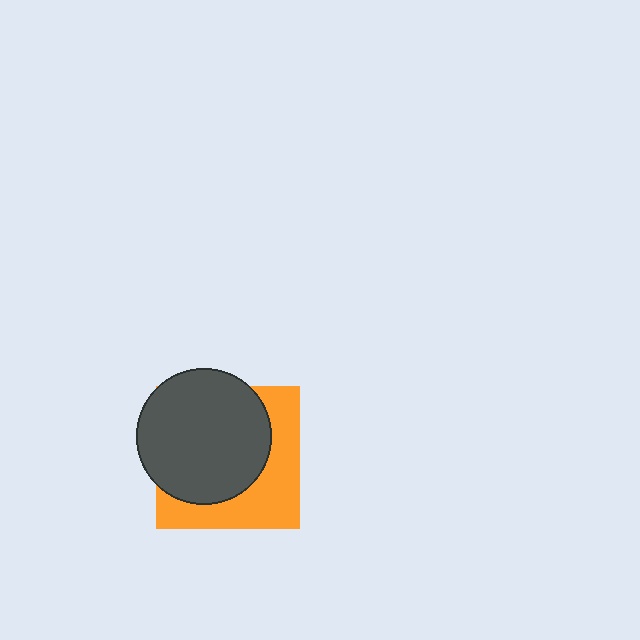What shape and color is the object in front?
The object in front is a dark gray circle.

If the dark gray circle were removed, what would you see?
You would see the complete orange square.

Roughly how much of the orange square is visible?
A small part of it is visible (roughly 41%).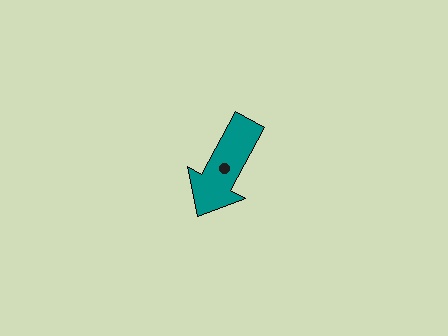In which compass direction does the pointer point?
Southwest.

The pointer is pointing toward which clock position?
Roughly 7 o'clock.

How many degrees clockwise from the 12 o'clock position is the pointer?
Approximately 208 degrees.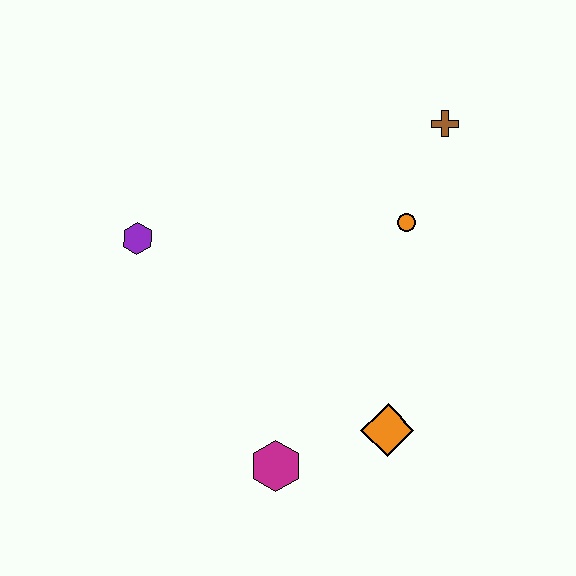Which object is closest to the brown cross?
The orange circle is closest to the brown cross.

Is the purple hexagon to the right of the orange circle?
No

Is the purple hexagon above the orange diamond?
Yes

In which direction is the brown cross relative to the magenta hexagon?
The brown cross is above the magenta hexagon.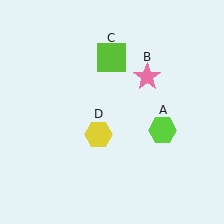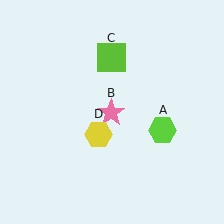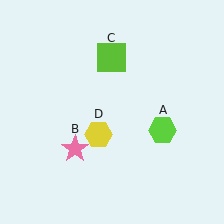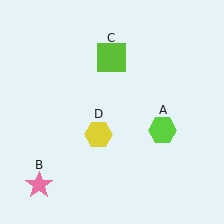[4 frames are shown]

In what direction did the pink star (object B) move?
The pink star (object B) moved down and to the left.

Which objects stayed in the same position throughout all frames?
Lime hexagon (object A) and lime square (object C) and yellow hexagon (object D) remained stationary.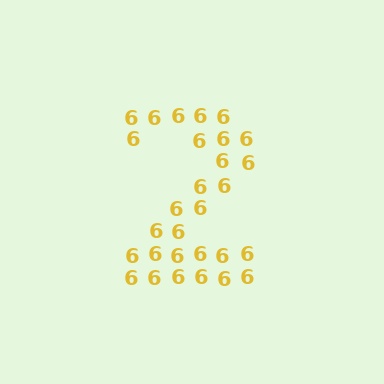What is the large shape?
The large shape is the digit 2.